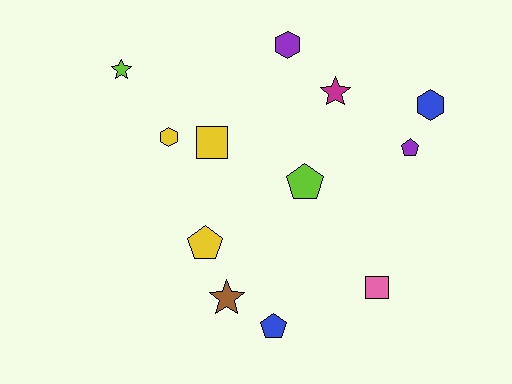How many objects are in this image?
There are 12 objects.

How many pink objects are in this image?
There is 1 pink object.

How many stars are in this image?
There are 3 stars.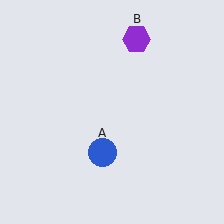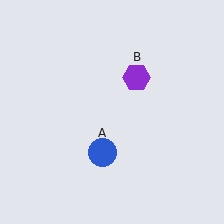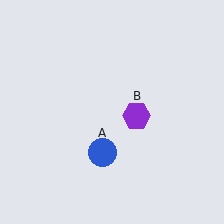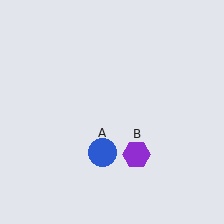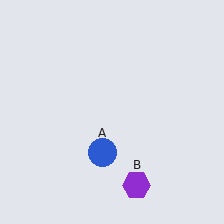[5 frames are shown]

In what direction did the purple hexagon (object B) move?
The purple hexagon (object B) moved down.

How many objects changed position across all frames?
1 object changed position: purple hexagon (object B).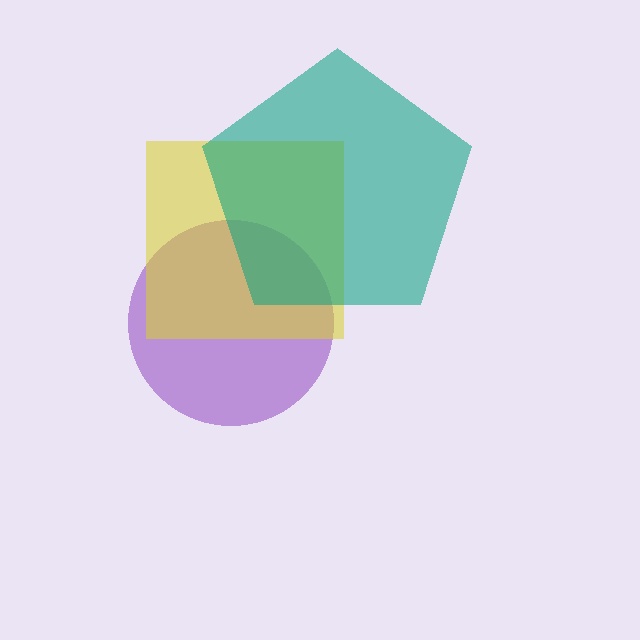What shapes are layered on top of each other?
The layered shapes are: a purple circle, a yellow square, a teal pentagon.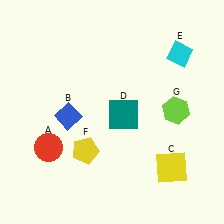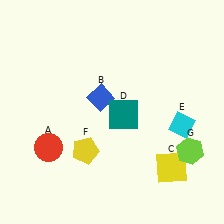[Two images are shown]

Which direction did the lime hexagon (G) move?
The lime hexagon (G) moved down.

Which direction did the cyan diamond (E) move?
The cyan diamond (E) moved down.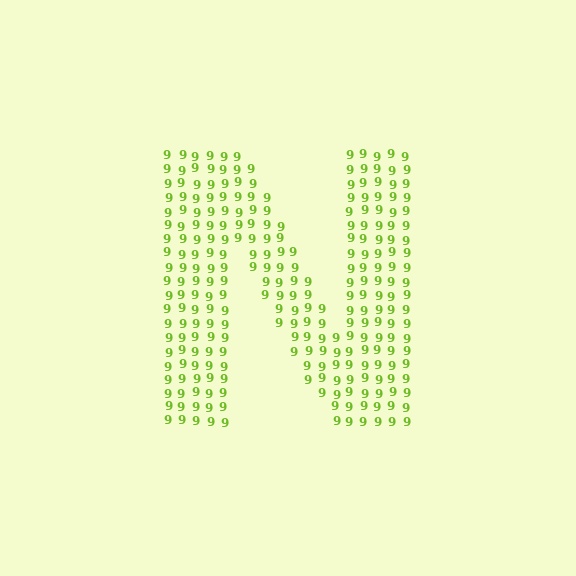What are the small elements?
The small elements are digit 9's.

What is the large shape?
The large shape is the letter N.